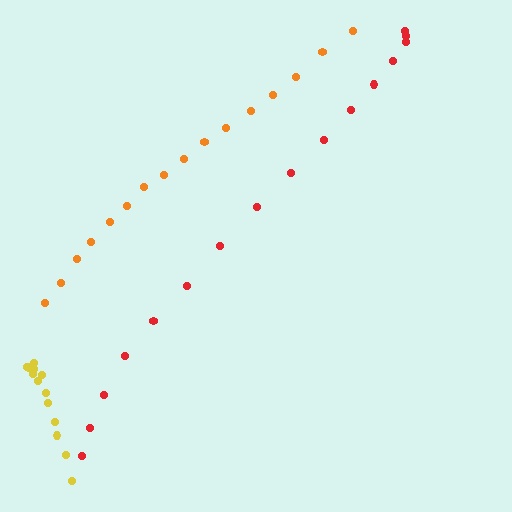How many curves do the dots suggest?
There are 3 distinct paths.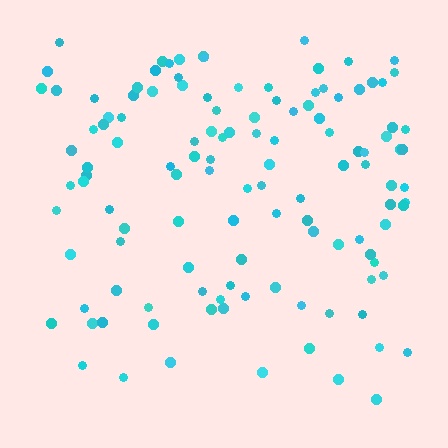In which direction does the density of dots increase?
From bottom to top, with the top side densest.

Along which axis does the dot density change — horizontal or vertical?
Vertical.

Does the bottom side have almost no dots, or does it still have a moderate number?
Still a moderate number, just noticeably fewer than the top.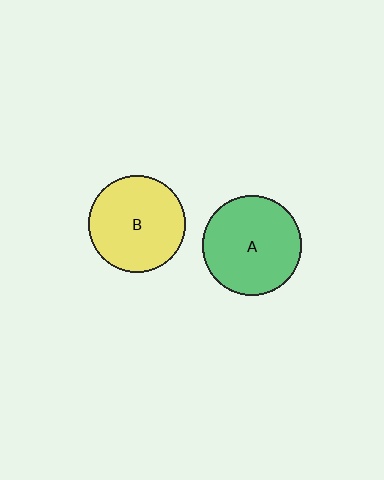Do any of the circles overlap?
No, none of the circles overlap.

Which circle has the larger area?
Circle A (green).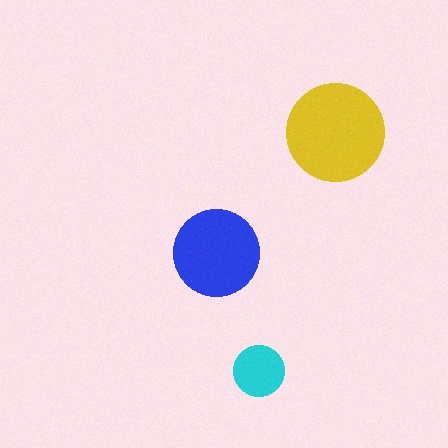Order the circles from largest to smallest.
the yellow one, the blue one, the cyan one.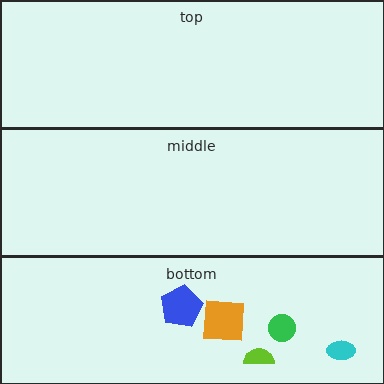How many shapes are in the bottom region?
5.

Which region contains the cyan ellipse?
The bottom region.